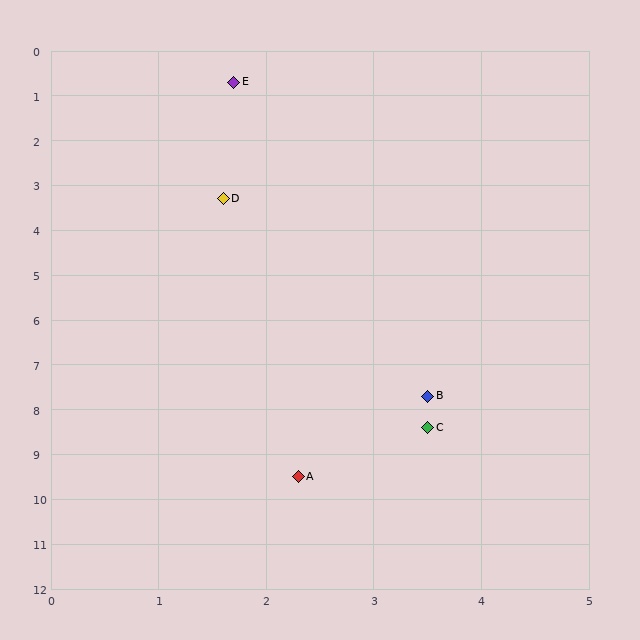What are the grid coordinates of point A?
Point A is at approximately (2.3, 9.5).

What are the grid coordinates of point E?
Point E is at approximately (1.7, 0.7).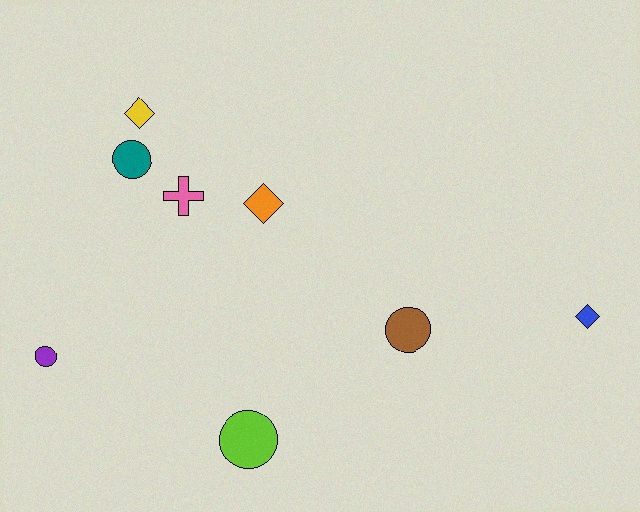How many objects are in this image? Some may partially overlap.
There are 8 objects.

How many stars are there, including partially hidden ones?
There are no stars.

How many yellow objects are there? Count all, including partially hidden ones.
There is 1 yellow object.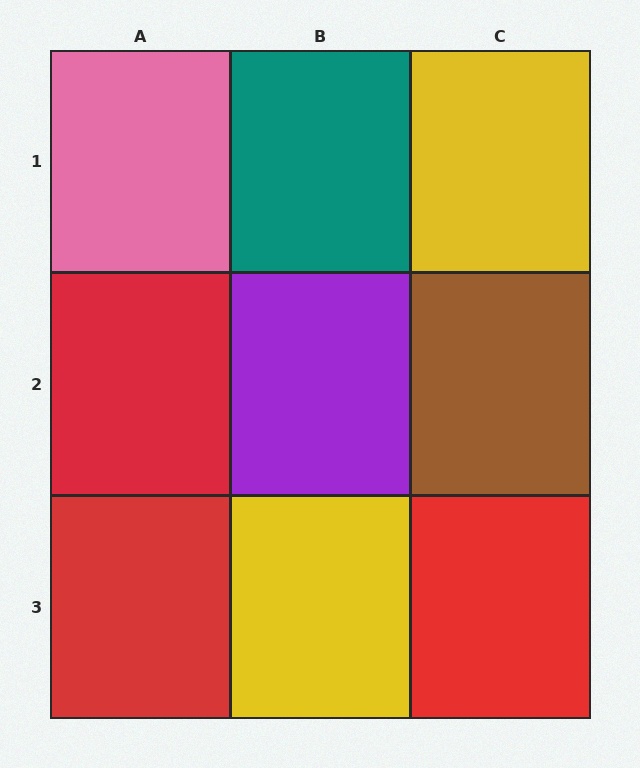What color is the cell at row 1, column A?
Pink.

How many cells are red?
3 cells are red.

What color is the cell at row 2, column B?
Purple.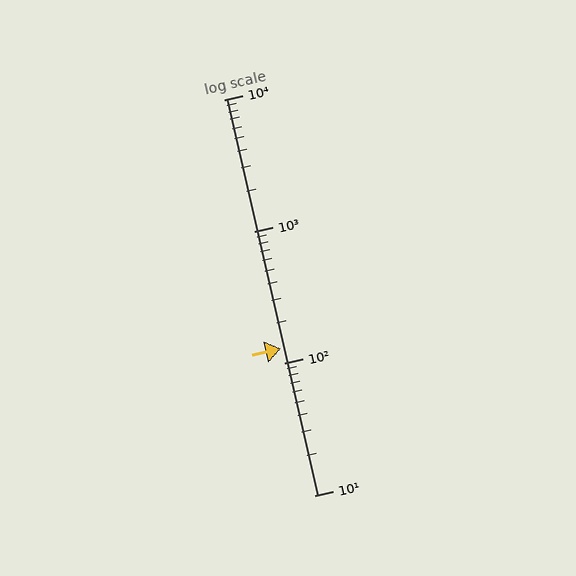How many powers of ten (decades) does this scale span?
The scale spans 3 decades, from 10 to 10000.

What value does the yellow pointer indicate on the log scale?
The pointer indicates approximately 130.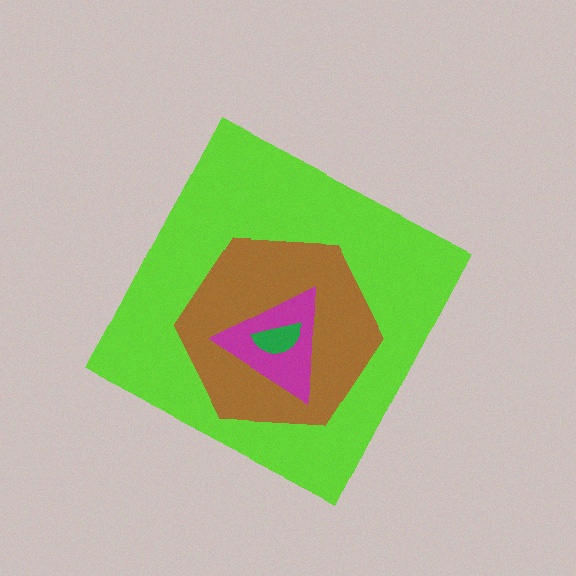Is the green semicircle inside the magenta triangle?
Yes.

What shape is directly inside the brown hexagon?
The magenta triangle.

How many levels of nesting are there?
4.